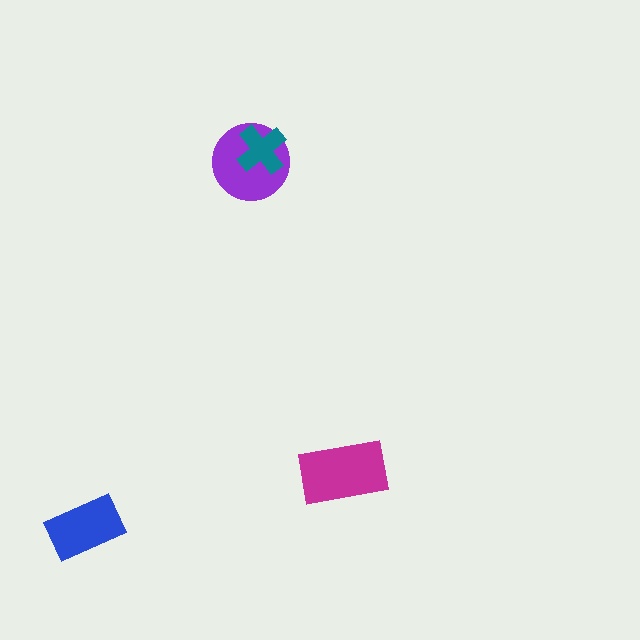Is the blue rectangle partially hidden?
No, no other shape covers it.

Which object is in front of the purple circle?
The teal cross is in front of the purple circle.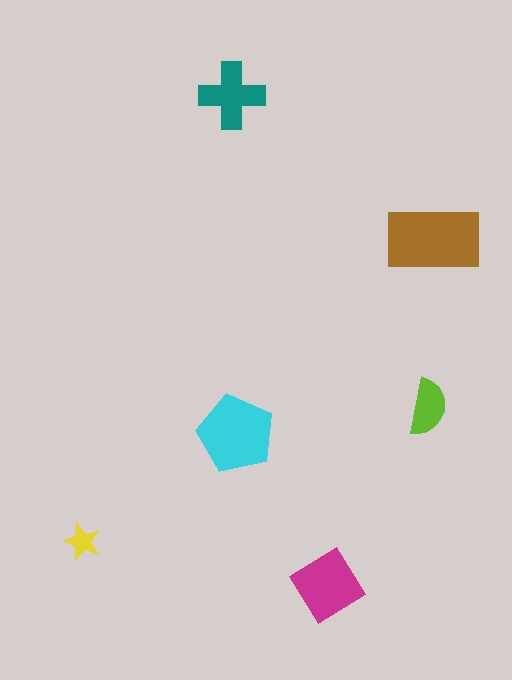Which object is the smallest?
The yellow star.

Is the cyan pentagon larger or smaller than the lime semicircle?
Larger.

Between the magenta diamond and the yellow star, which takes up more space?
The magenta diamond.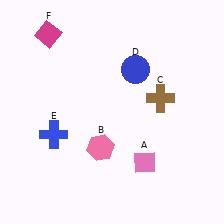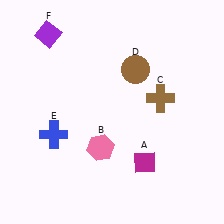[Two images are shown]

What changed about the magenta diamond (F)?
In Image 1, F is magenta. In Image 2, it changed to purple.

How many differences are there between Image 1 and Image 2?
There are 3 differences between the two images.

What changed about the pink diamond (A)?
In Image 1, A is pink. In Image 2, it changed to magenta.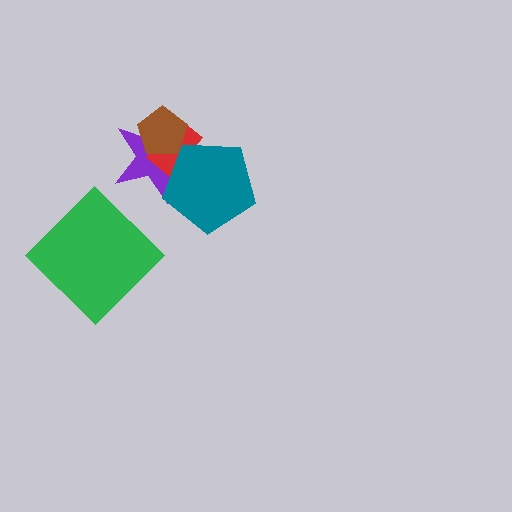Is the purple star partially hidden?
Yes, it is partially covered by another shape.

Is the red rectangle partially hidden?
Yes, it is partially covered by another shape.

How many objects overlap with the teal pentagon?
2 objects overlap with the teal pentagon.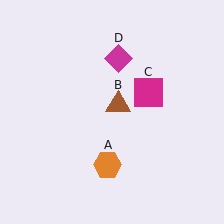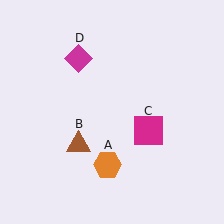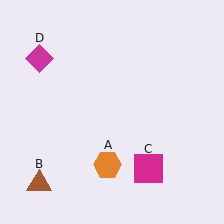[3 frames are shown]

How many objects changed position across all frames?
3 objects changed position: brown triangle (object B), magenta square (object C), magenta diamond (object D).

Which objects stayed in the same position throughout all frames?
Orange hexagon (object A) remained stationary.